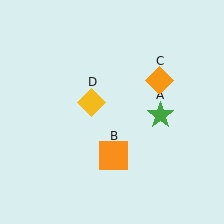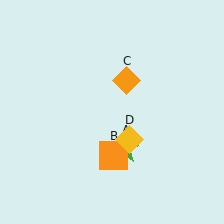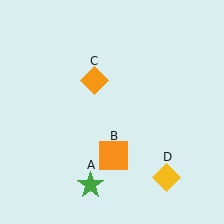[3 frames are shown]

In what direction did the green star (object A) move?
The green star (object A) moved down and to the left.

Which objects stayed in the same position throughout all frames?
Orange square (object B) remained stationary.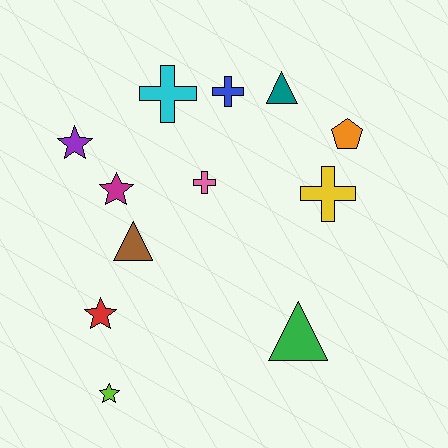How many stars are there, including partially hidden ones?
There are 4 stars.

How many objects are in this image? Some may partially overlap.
There are 12 objects.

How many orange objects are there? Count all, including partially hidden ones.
There is 1 orange object.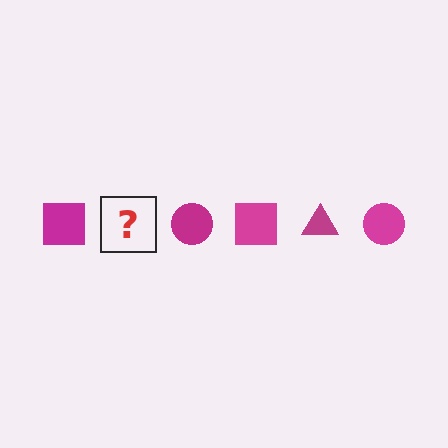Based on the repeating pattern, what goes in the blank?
The blank should be a magenta triangle.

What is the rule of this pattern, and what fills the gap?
The rule is that the pattern cycles through square, triangle, circle shapes in magenta. The gap should be filled with a magenta triangle.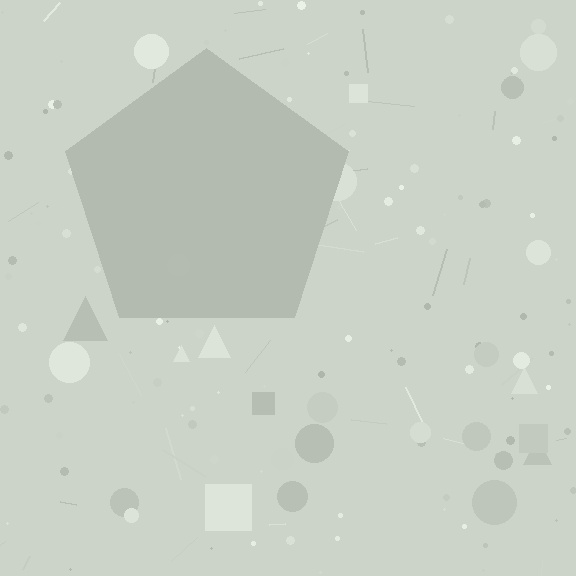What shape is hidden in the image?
A pentagon is hidden in the image.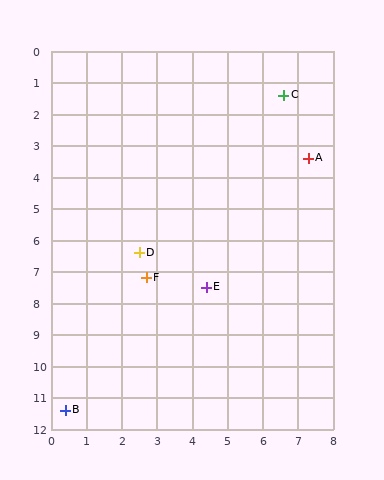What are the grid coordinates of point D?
Point D is at approximately (2.5, 6.4).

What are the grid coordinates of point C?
Point C is at approximately (6.6, 1.4).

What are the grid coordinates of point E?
Point E is at approximately (4.4, 7.5).